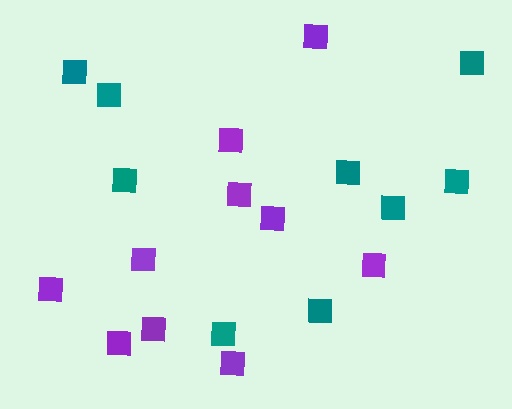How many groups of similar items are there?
There are 2 groups: one group of teal squares (9) and one group of purple squares (10).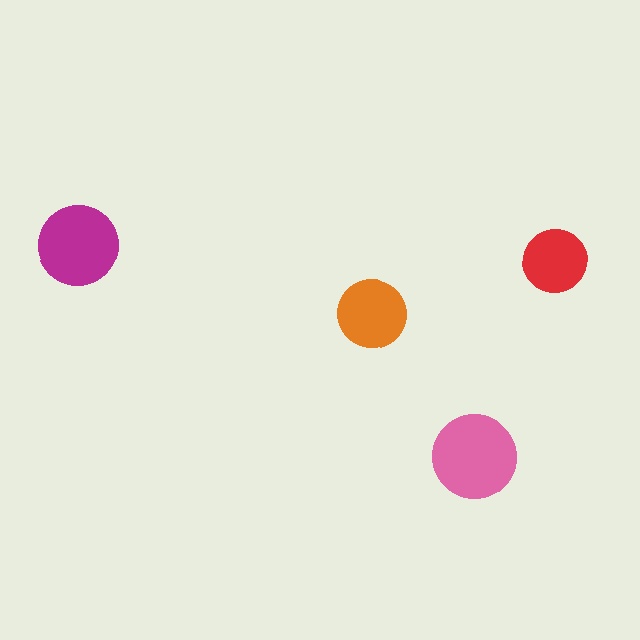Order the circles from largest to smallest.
the pink one, the magenta one, the orange one, the red one.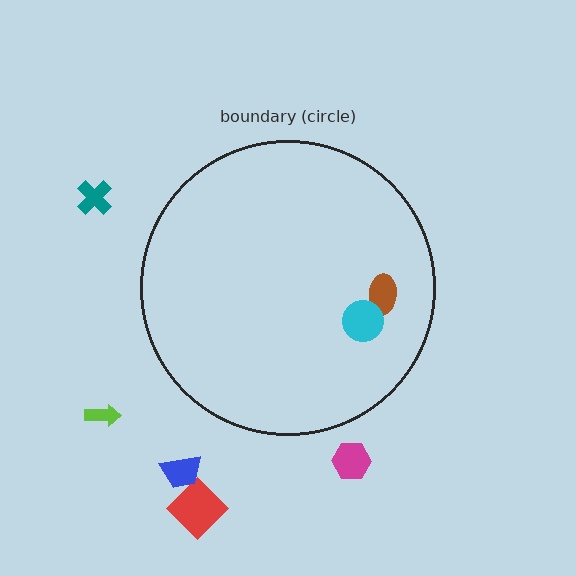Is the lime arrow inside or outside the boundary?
Outside.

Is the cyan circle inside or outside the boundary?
Inside.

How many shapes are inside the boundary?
2 inside, 5 outside.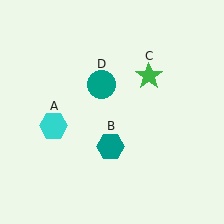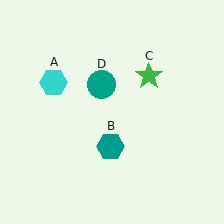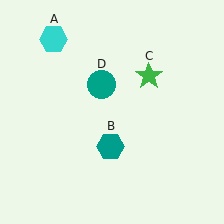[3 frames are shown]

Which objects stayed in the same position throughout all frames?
Teal hexagon (object B) and green star (object C) and teal circle (object D) remained stationary.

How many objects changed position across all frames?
1 object changed position: cyan hexagon (object A).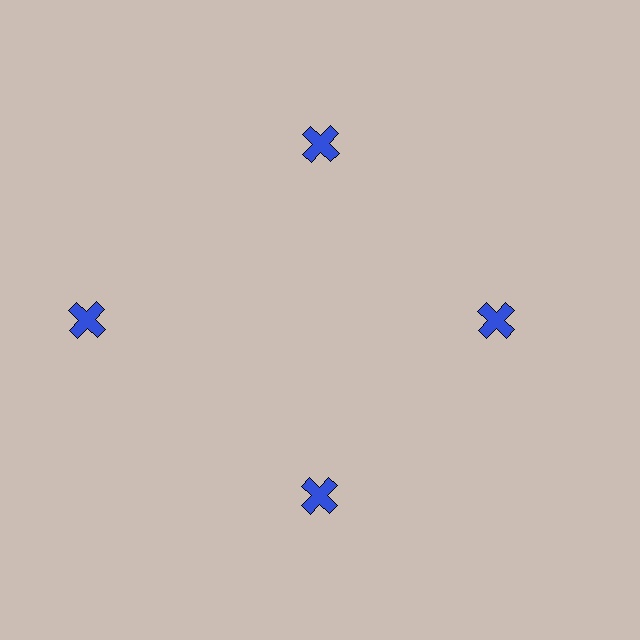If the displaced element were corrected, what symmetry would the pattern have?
It would have 4-fold rotational symmetry — the pattern would map onto itself every 90 degrees.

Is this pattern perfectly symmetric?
No. The 4 blue crosses are arranged in a ring, but one element near the 9 o'clock position is pushed outward from the center, breaking the 4-fold rotational symmetry.